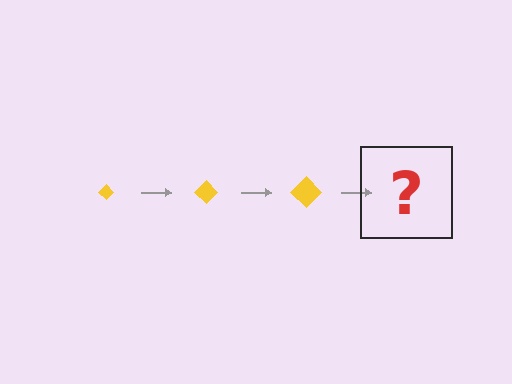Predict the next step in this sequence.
The next step is a yellow diamond, larger than the previous one.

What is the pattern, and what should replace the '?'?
The pattern is that the diamond gets progressively larger each step. The '?' should be a yellow diamond, larger than the previous one.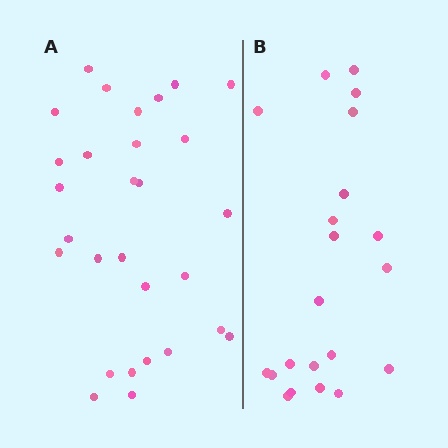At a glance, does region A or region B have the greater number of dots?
Region A (the left region) has more dots.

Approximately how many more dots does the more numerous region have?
Region A has roughly 8 or so more dots than region B.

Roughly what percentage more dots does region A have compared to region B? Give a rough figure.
About 40% more.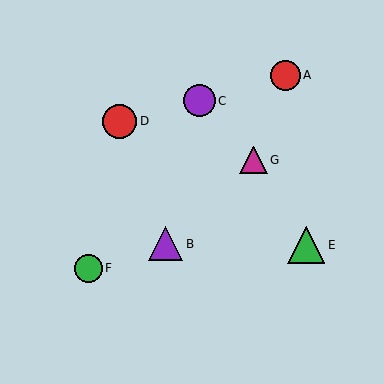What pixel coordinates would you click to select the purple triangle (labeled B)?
Click at (166, 244) to select the purple triangle B.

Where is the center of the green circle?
The center of the green circle is at (88, 268).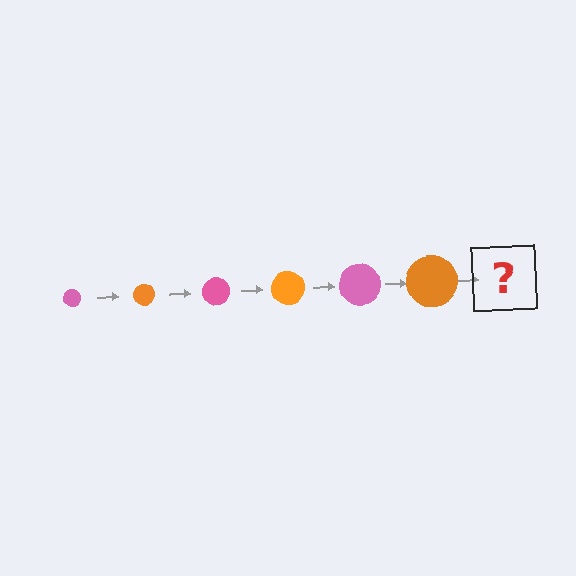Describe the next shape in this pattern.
It should be a pink circle, larger than the previous one.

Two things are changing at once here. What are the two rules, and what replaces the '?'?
The two rules are that the circle grows larger each step and the color cycles through pink and orange. The '?' should be a pink circle, larger than the previous one.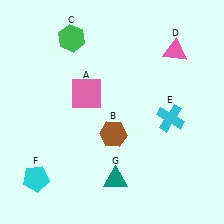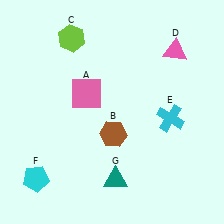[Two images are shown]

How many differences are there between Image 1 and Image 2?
There is 1 difference between the two images.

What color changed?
The hexagon (C) changed from green in Image 1 to lime in Image 2.